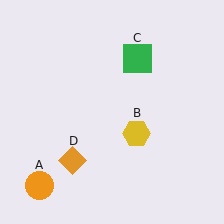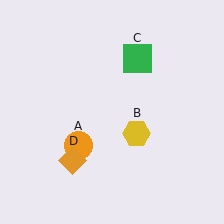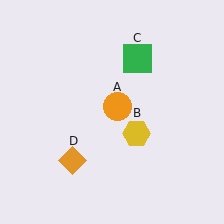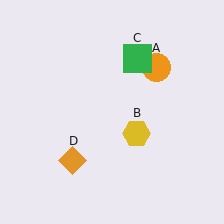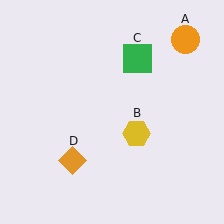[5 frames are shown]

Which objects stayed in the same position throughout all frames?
Yellow hexagon (object B) and green square (object C) and orange diamond (object D) remained stationary.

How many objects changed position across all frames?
1 object changed position: orange circle (object A).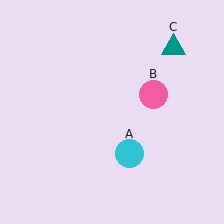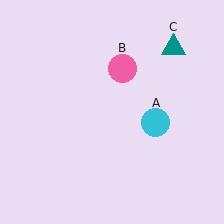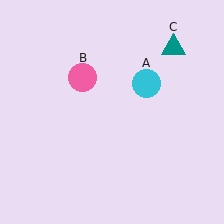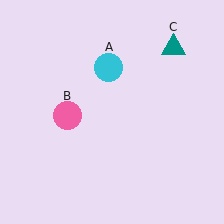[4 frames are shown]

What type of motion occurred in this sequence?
The cyan circle (object A), pink circle (object B) rotated counterclockwise around the center of the scene.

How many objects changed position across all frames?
2 objects changed position: cyan circle (object A), pink circle (object B).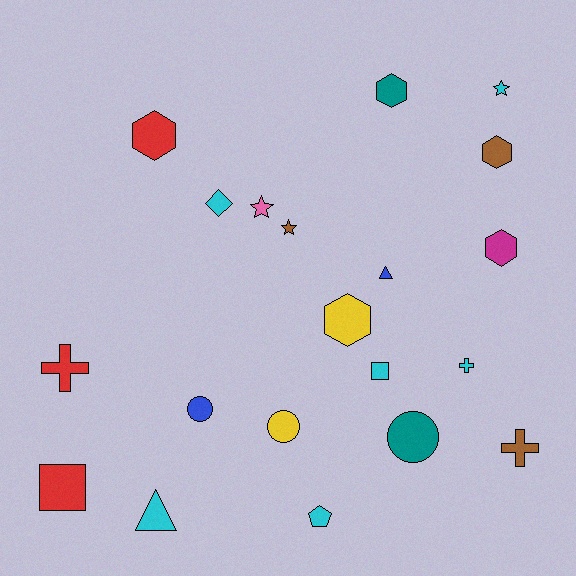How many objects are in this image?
There are 20 objects.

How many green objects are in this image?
There are no green objects.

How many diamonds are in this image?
There is 1 diamond.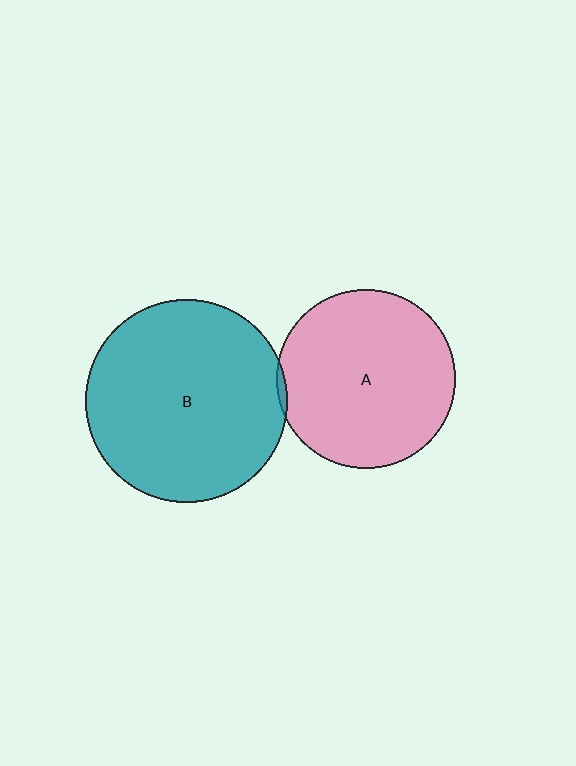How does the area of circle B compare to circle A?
Approximately 1.3 times.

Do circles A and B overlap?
Yes.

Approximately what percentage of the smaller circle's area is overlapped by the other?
Approximately 5%.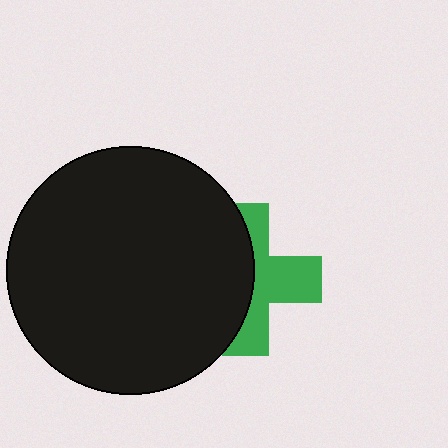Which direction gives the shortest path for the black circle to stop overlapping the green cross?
Moving left gives the shortest separation.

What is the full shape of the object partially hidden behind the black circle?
The partially hidden object is a green cross.